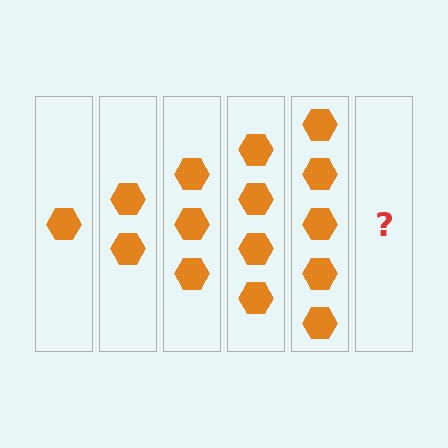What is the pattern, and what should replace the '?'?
The pattern is that each step adds one more hexagon. The '?' should be 6 hexagons.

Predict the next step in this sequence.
The next step is 6 hexagons.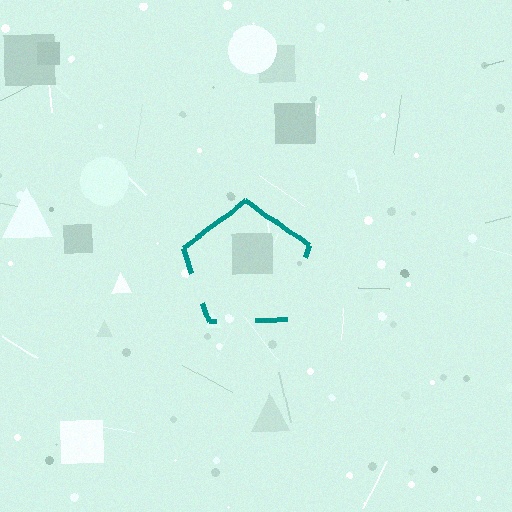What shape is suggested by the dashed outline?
The dashed outline suggests a pentagon.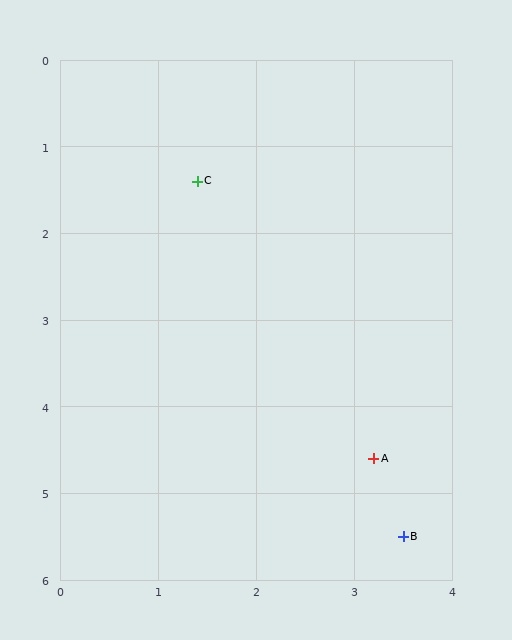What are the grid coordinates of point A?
Point A is at approximately (3.2, 4.6).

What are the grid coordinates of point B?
Point B is at approximately (3.5, 5.5).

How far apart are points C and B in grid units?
Points C and B are about 4.6 grid units apart.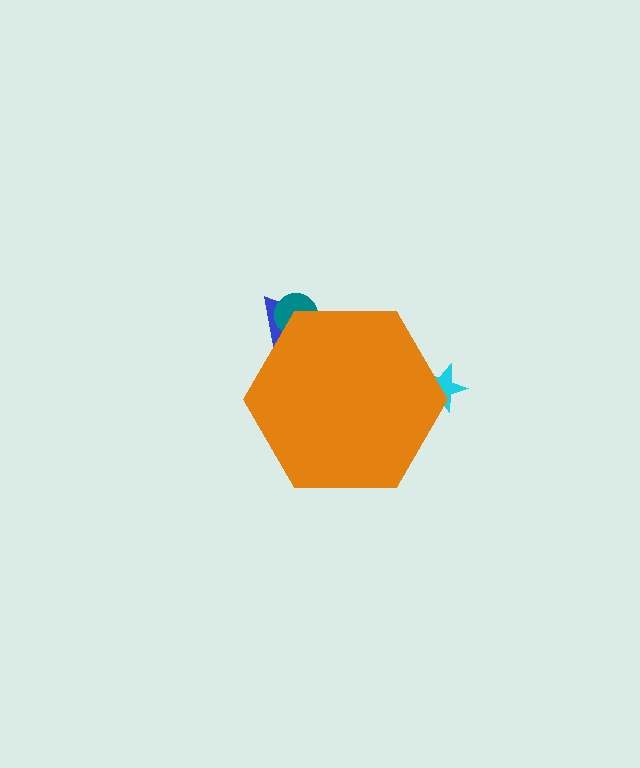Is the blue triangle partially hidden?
Yes, the blue triangle is partially hidden behind the orange hexagon.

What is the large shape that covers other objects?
An orange hexagon.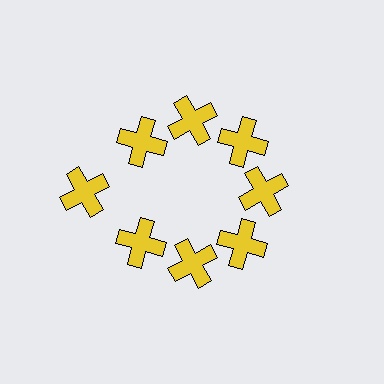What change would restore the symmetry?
The symmetry would be restored by moving it inward, back onto the ring so that all 8 crosses sit at equal angles and equal distance from the center.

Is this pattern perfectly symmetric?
No. The 8 yellow crosses are arranged in a ring, but one element near the 9 o'clock position is pushed outward from the center, breaking the 8-fold rotational symmetry.